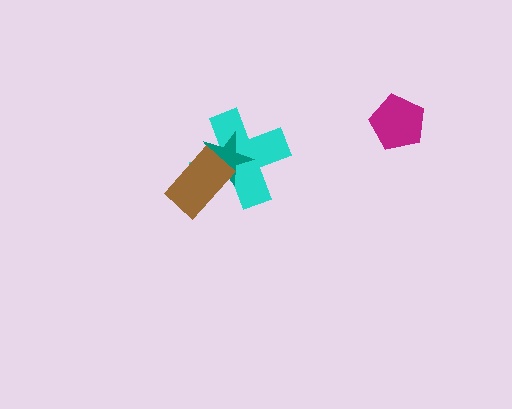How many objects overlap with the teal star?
2 objects overlap with the teal star.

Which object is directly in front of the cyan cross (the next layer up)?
The teal star is directly in front of the cyan cross.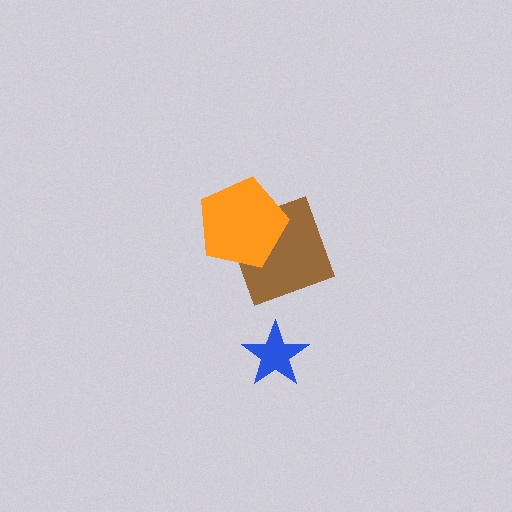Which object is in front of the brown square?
The orange pentagon is in front of the brown square.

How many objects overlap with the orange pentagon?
1 object overlaps with the orange pentagon.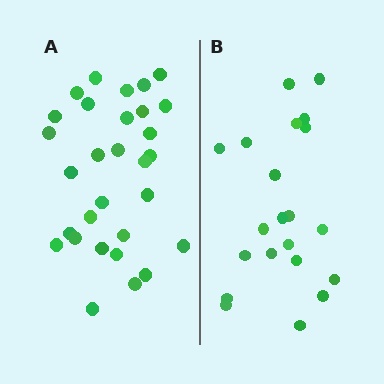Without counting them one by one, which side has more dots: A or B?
Region A (the left region) has more dots.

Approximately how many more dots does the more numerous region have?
Region A has roughly 8 or so more dots than region B.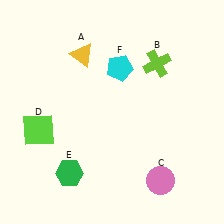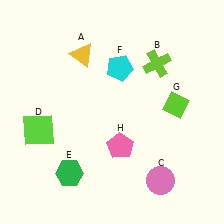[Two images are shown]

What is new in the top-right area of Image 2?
A lime diamond (G) was added in the top-right area of Image 2.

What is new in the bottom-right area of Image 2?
A pink pentagon (H) was added in the bottom-right area of Image 2.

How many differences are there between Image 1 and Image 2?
There are 2 differences between the two images.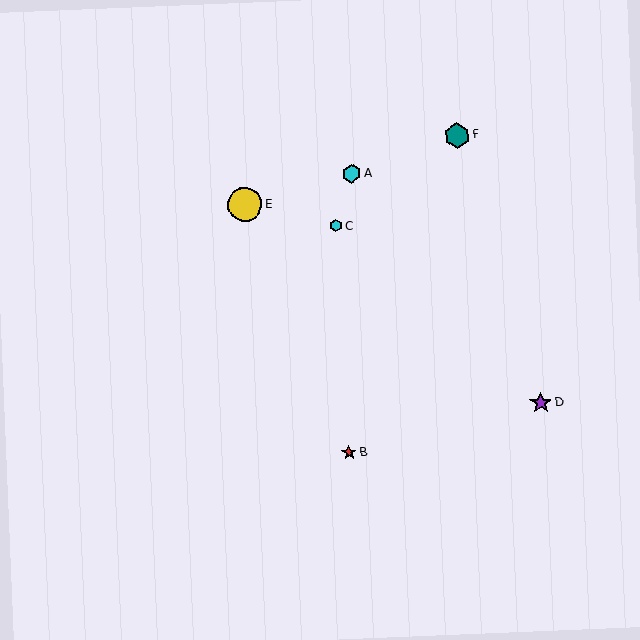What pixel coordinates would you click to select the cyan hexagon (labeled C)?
Click at (336, 226) to select the cyan hexagon C.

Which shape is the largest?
The yellow circle (labeled E) is the largest.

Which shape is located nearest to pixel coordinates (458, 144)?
The teal hexagon (labeled F) at (457, 136) is nearest to that location.